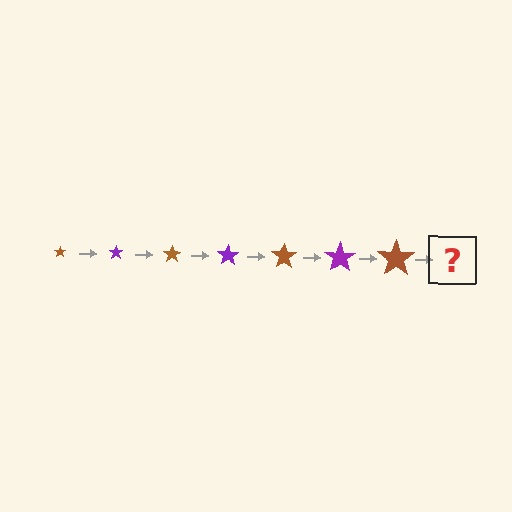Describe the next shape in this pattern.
It should be a purple star, larger than the previous one.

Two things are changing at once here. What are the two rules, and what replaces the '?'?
The two rules are that the star grows larger each step and the color cycles through brown and purple. The '?' should be a purple star, larger than the previous one.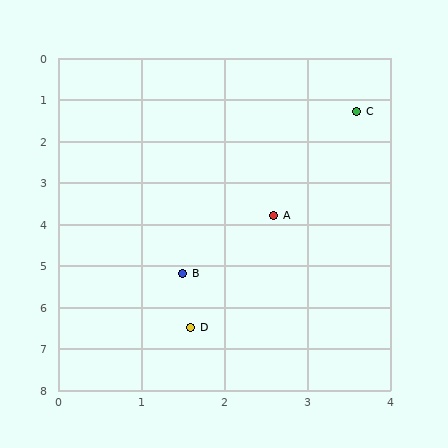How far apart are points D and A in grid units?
Points D and A are about 2.9 grid units apart.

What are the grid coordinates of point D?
Point D is at approximately (1.6, 6.5).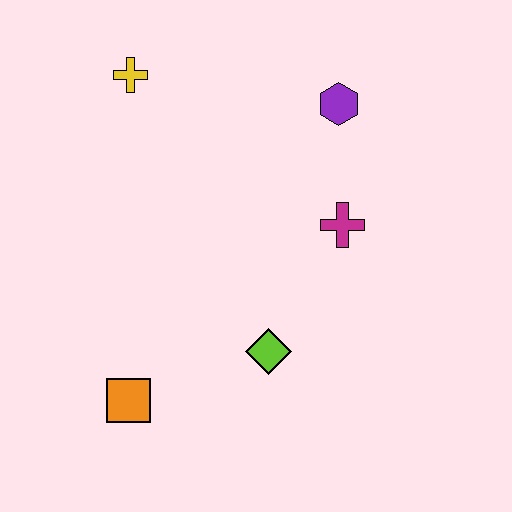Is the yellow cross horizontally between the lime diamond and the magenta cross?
No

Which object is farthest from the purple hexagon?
The orange square is farthest from the purple hexagon.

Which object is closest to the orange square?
The lime diamond is closest to the orange square.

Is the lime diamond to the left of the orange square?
No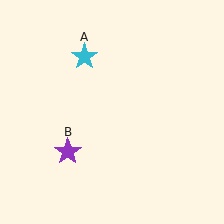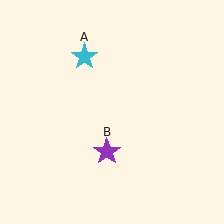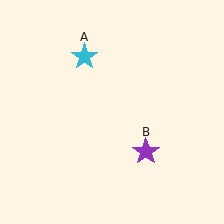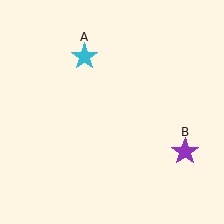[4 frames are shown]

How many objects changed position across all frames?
1 object changed position: purple star (object B).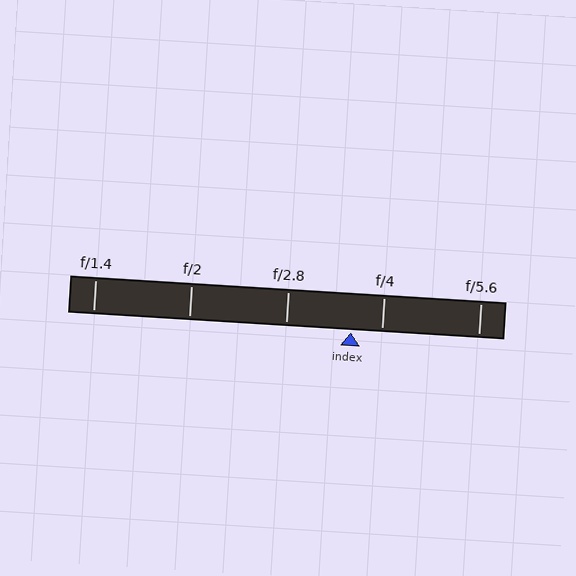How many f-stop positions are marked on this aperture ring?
There are 5 f-stop positions marked.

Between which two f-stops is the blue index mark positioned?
The index mark is between f/2.8 and f/4.